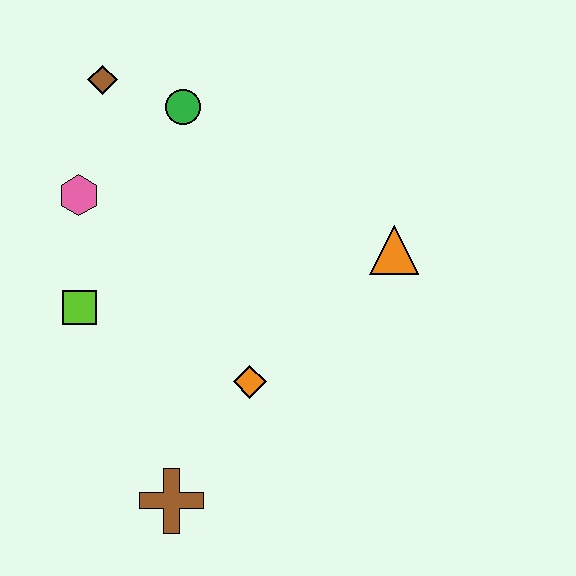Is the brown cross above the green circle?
No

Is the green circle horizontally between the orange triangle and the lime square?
Yes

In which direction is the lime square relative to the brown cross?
The lime square is above the brown cross.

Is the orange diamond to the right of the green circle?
Yes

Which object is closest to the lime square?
The pink hexagon is closest to the lime square.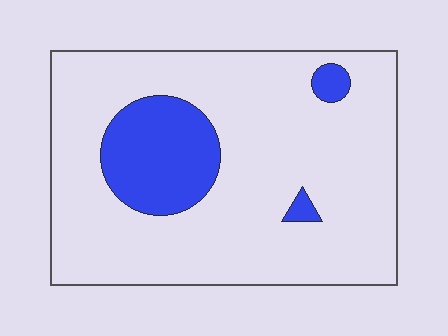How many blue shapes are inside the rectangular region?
3.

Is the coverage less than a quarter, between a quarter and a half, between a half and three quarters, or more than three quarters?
Less than a quarter.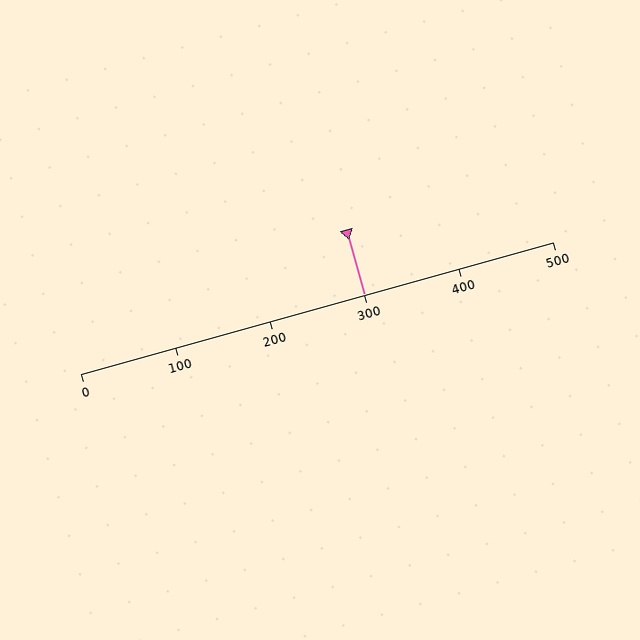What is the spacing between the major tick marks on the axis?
The major ticks are spaced 100 apart.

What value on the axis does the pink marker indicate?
The marker indicates approximately 300.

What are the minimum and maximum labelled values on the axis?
The axis runs from 0 to 500.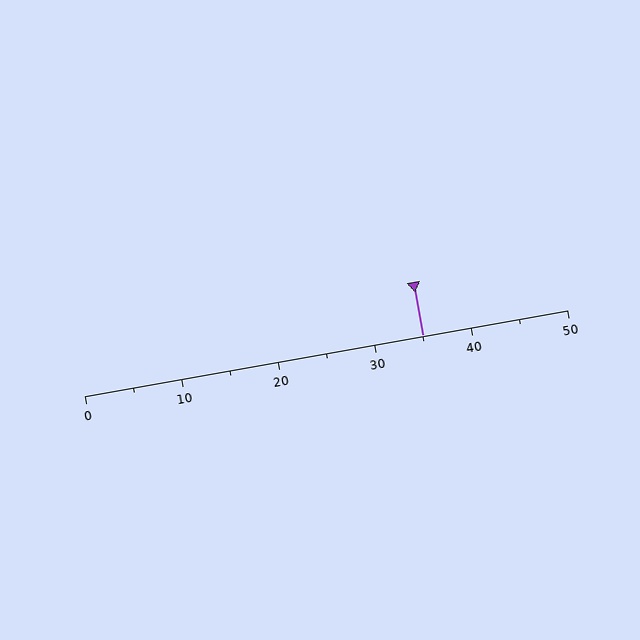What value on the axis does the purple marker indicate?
The marker indicates approximately 35.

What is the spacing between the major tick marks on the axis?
The major ticks are spaced 10 apart.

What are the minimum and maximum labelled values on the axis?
The axis runs from 0 to 50.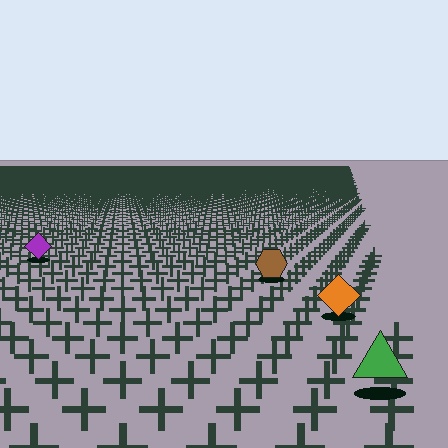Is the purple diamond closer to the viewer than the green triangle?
No. The green triangle is closer — you can tell from the texture gradient: the ground texture is coarser near it.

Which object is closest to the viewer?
The green triangle is closest. The texture marks near it are larger and more spread out.